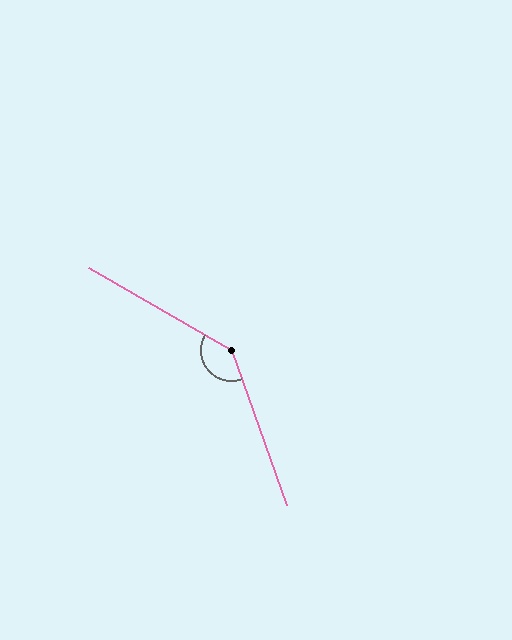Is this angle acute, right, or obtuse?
It is obtuse.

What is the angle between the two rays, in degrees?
Approximately 140 degrees.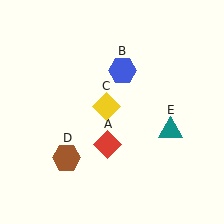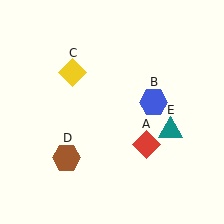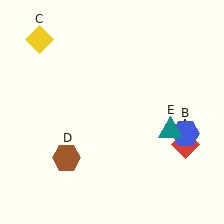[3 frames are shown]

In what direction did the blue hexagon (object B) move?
The blue hexagon (object B) moved down and to the right.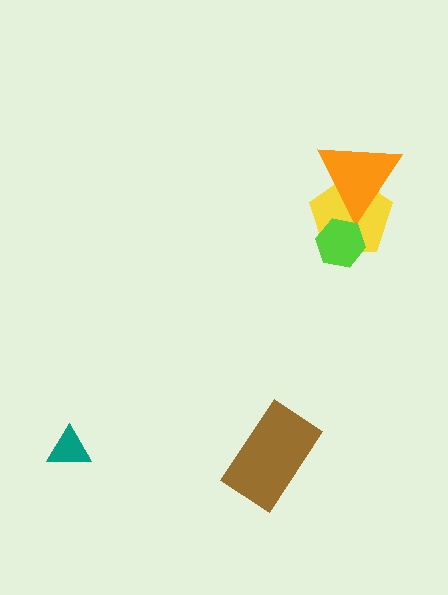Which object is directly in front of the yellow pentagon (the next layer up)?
The orange triangle is directly in front of the yellow pentagon.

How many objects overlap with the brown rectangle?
0 objects overlap with the brown rectangle.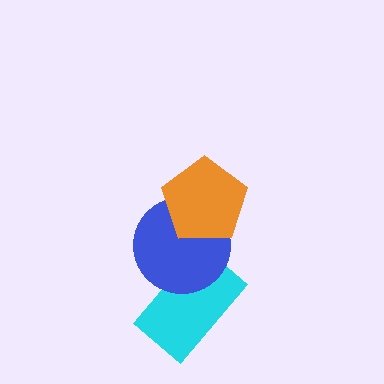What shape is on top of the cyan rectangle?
The blue circle is on top of the cyan rectangle.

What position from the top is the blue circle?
The blue circle is 2nd from the top.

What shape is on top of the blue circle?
The orange pentagon is on top of the blue circle.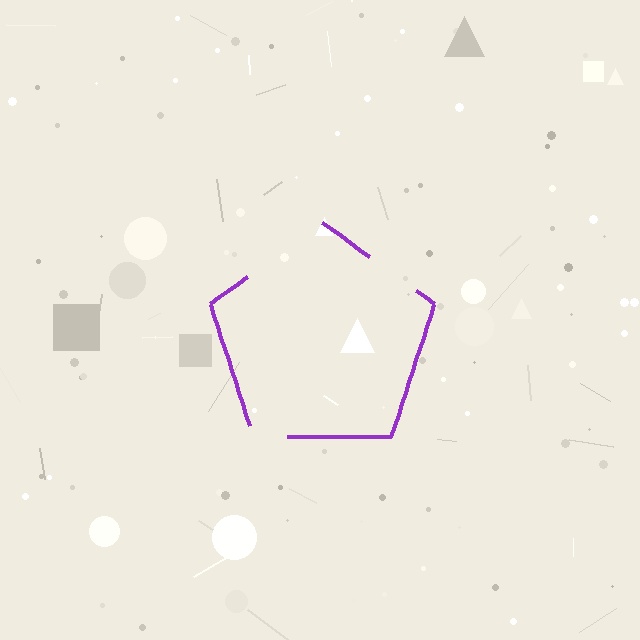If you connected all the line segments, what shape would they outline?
They would outline a pentagon.